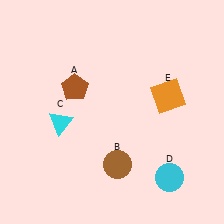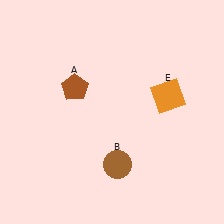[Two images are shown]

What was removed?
The cyan circle (D), the cyan triangle (C) were removed in Image 2.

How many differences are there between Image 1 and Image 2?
There are 2 differences between the two images.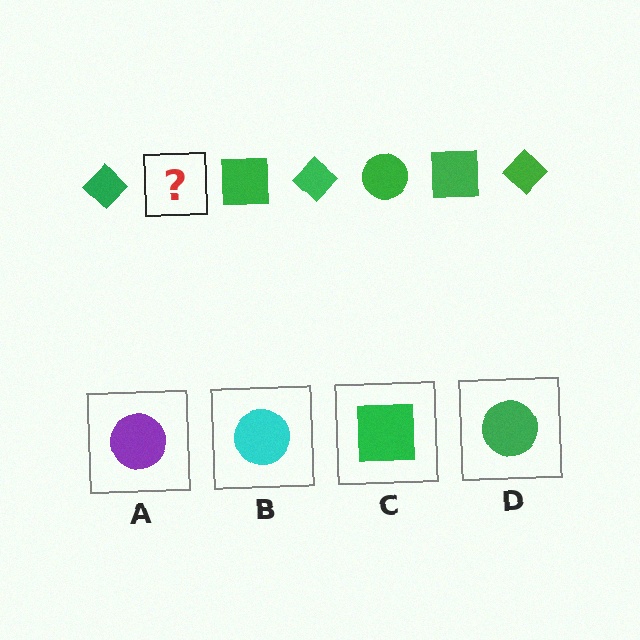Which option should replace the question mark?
Option D.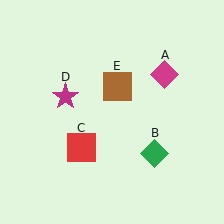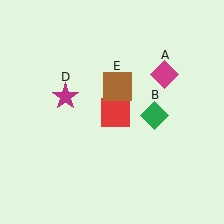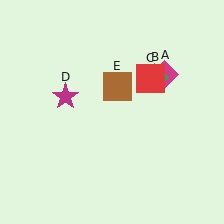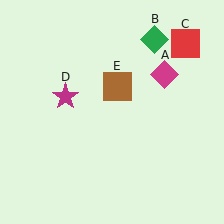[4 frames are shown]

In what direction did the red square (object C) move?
The red square (object C) moved up and to the right.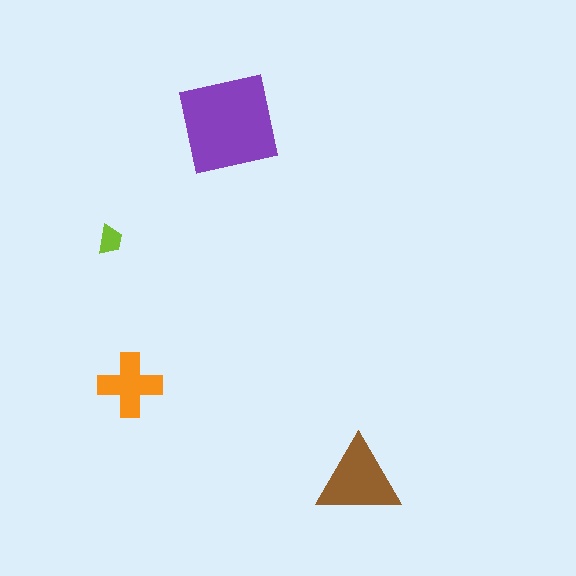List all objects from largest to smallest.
The purple square, the brown triangle, the orange cross, the lime trapezoid.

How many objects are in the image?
There are 4 objects in the image.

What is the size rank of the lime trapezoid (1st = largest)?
4th.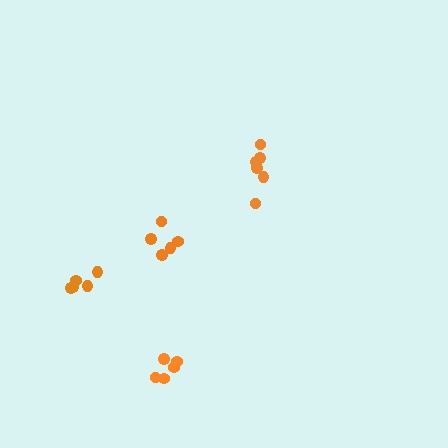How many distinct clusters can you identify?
There are 4 distinct clusters.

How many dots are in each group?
Group 1: 5 dots, Group 2: 5 dots, Group 3: 5 dots, Group 4: 6 dots (21 total).